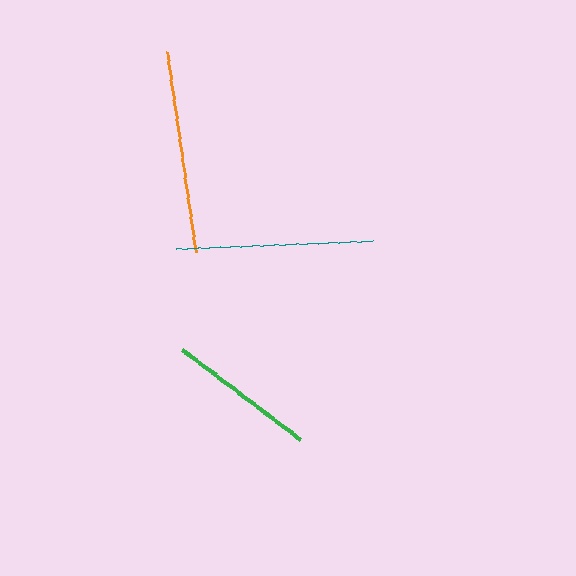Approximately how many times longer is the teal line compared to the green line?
The teal line is approximately 1.3 times the length of the green line.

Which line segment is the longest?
The orange line is the longest at approximately 203 pixels.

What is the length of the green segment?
The green segment is approximately 149 pixels long.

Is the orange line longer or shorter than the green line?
The orange line is longer than the green line.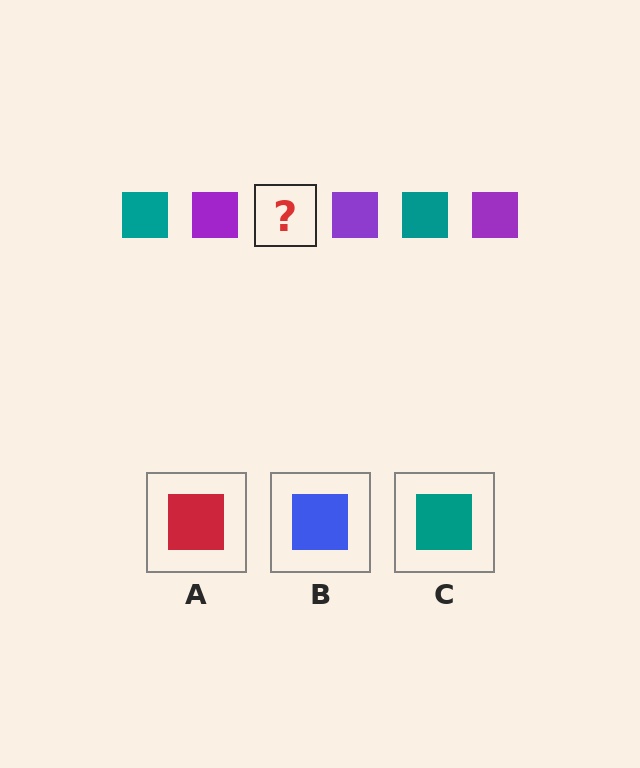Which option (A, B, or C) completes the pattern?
C.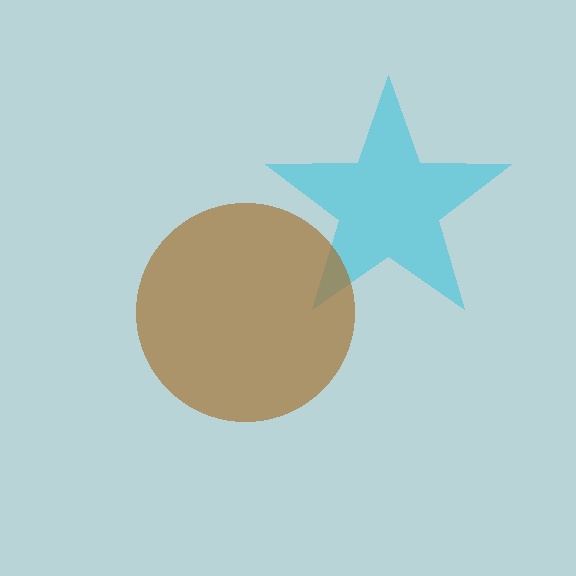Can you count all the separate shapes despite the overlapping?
Yes, there are 2 separate shapes.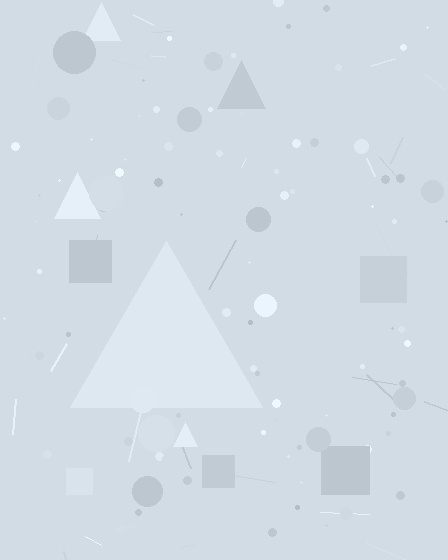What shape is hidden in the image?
A triangle is hidden in the image.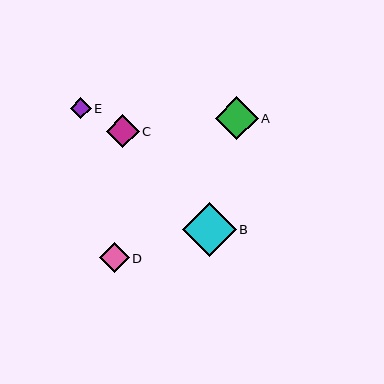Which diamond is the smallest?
Diamond E is the smallest with a size of approximately 21 pixels.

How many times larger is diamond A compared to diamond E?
Diamond A is approximately 2.1 times the size of diamond E.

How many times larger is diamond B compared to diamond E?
Diamond B is approximately 2.6 times the size of diamond E.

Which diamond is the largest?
Diamond B is the largest with a size of approximately 54 pixels.